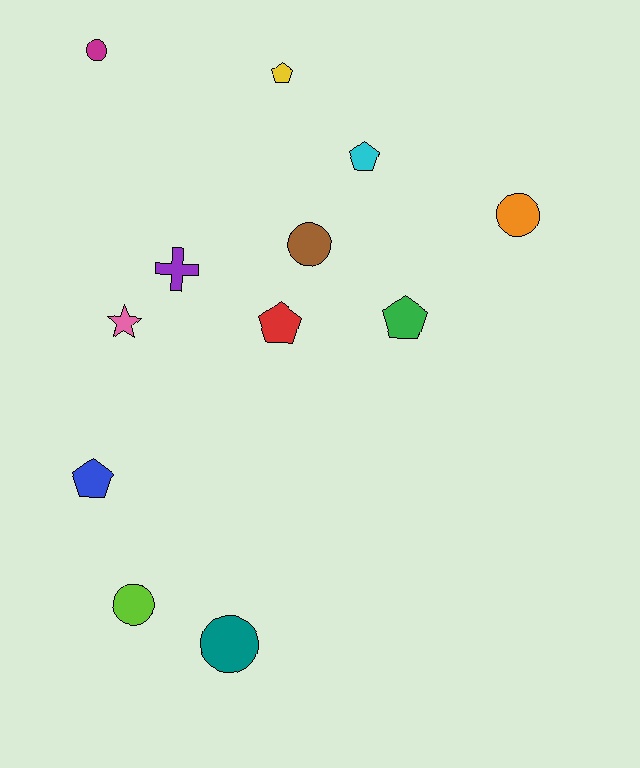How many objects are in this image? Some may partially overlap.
There are 12 objects.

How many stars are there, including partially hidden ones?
There is 1 star.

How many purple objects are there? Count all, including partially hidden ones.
There is 1 purple object.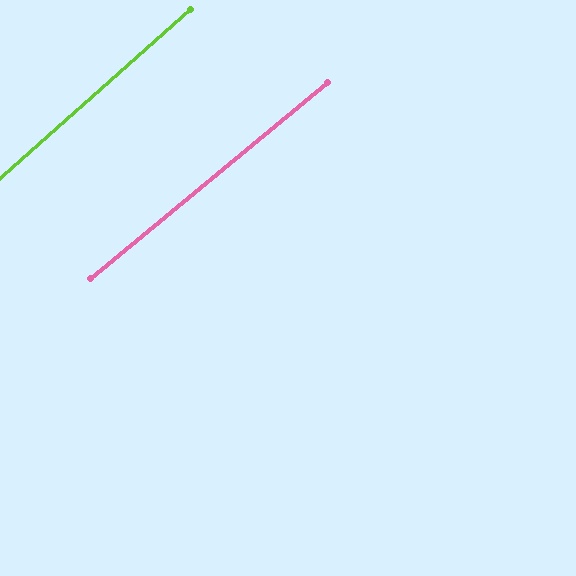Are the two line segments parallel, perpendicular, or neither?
Parallel — their directions differ by only 1.8°.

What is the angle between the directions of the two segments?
Approximately 2 degrees.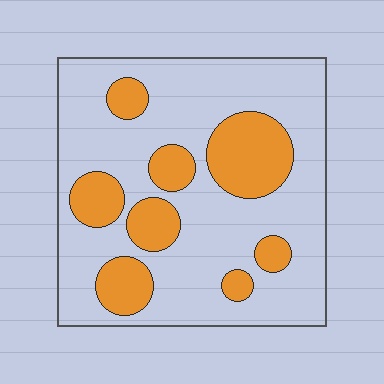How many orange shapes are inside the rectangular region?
8.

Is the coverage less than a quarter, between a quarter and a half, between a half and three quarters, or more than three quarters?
Between a quarter and a half.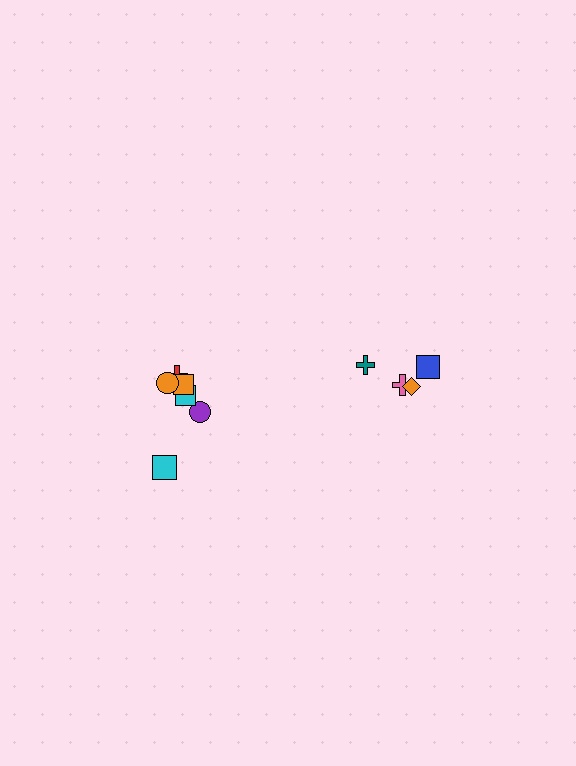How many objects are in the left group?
There are 6 objects.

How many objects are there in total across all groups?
There are 10 objects.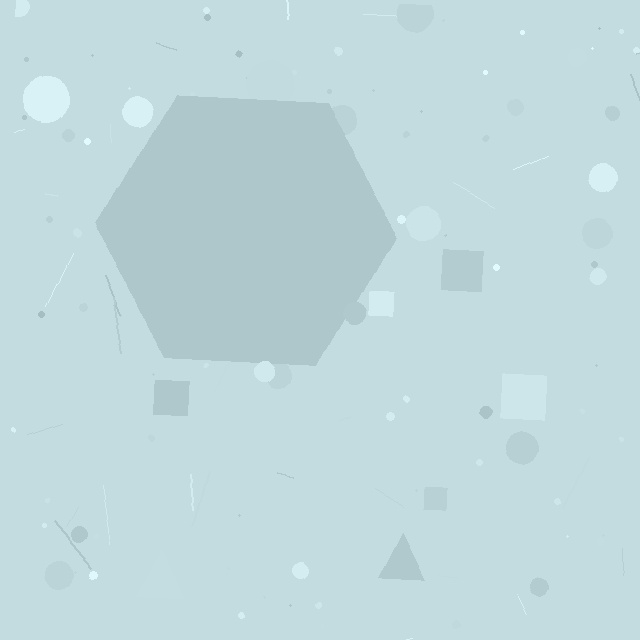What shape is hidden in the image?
A hexagon is hidden in the image.